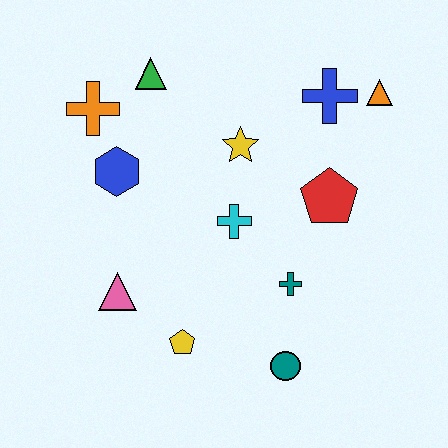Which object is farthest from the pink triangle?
The orange triangle is farthest from the pink triangle.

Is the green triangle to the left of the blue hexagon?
No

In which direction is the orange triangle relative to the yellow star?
The orange triangle is to the right of the yellow star.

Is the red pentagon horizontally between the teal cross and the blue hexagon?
No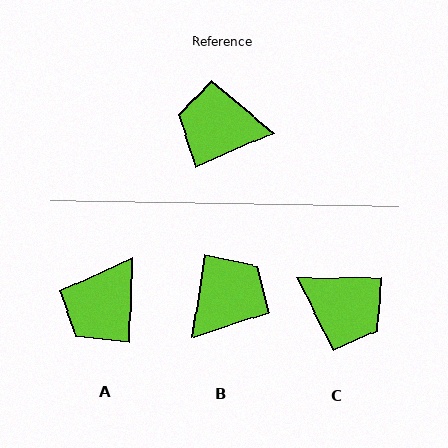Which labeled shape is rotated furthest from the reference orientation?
C, about 157 degrees away.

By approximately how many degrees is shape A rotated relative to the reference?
Approximately 65 degrees counter-clockwise.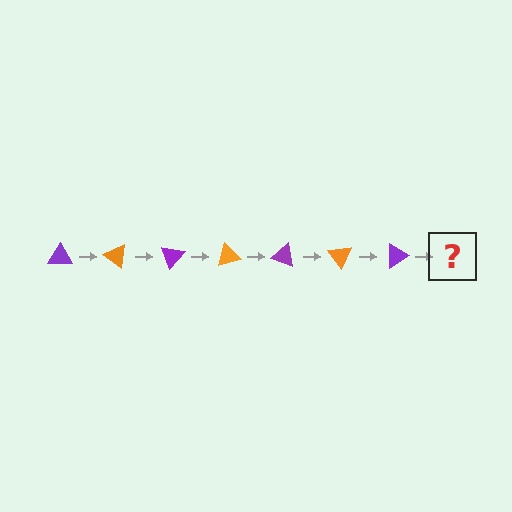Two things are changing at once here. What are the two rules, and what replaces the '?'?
The two rules are that it rotates 35 degrees each step and the color cycles through purple and orange. The '?' should be an orange triangle, rotated 245 degrees from the start.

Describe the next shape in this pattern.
It should be an orange triangle, rotated 245 degrees from the start.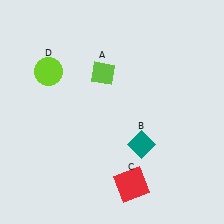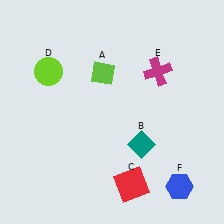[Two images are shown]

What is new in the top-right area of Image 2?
A magenta cross (E) was added in the top-right area of Image 2.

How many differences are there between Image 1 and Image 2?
There are 2 differences between the two images.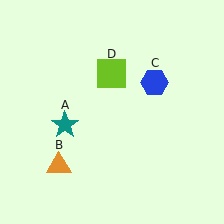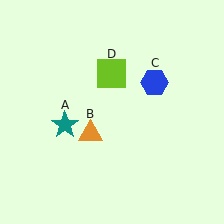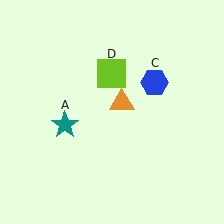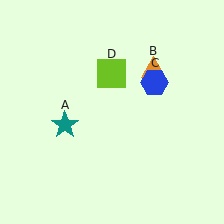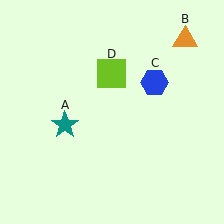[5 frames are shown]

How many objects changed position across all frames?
1 object changed position: orange triangle (object B).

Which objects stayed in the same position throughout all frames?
Teal star (object A) and blue hexagon (object C) and lime square (object D) remained stationary.